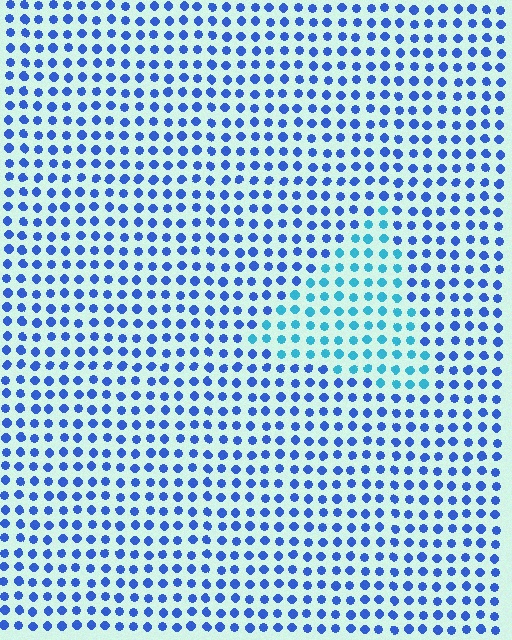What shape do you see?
I see a triangle.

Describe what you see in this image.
The image is filled with small blue elements in a uniform arrangement. A triangle-shaped region is visible where the elements are tinted to a slightly different hue, forming a subtle color boundary.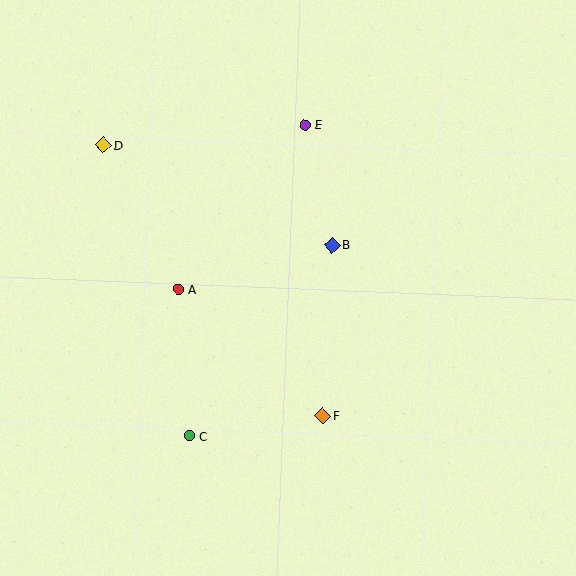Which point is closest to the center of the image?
Point B at (332, 245) is closest to the center.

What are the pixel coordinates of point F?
Point F is at (323, 416).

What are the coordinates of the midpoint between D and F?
The midpoint between D and F is at (213, 280).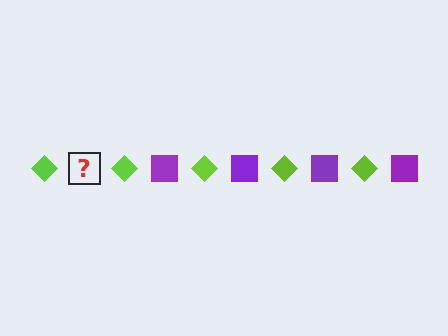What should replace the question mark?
The question mark should be replaced with a purple square.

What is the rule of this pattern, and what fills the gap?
The rule is that the pattern alternates between lime diamond and purple square. The gap should be filled with a purple square.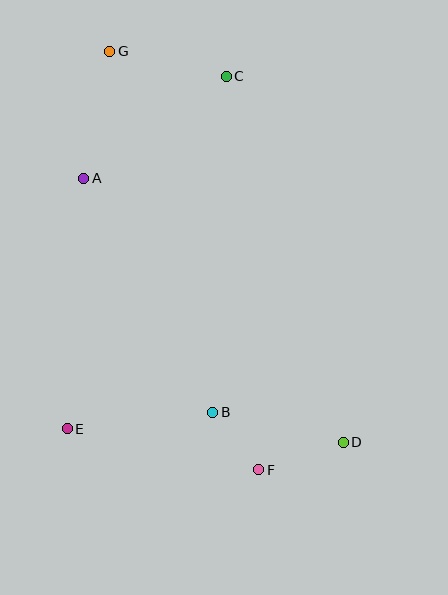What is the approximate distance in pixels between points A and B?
The distance between A and B is approximately 267 pixels.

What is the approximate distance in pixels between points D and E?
The distance between D and E is approximately 277 pixels.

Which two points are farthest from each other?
Points D and G are farthest from each other.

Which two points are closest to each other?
Points B and F are closest to each other.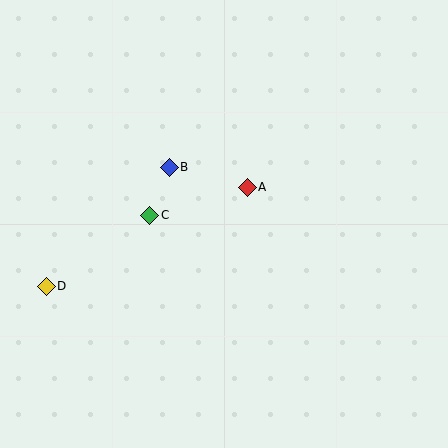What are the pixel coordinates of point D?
Point D is at (46, 286).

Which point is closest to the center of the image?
Point A at (247, 187) is closest to the center.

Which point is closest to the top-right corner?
Point A is closest to the top-right corner.